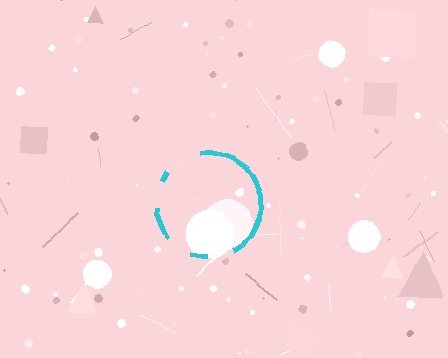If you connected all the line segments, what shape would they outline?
They would outline a circle.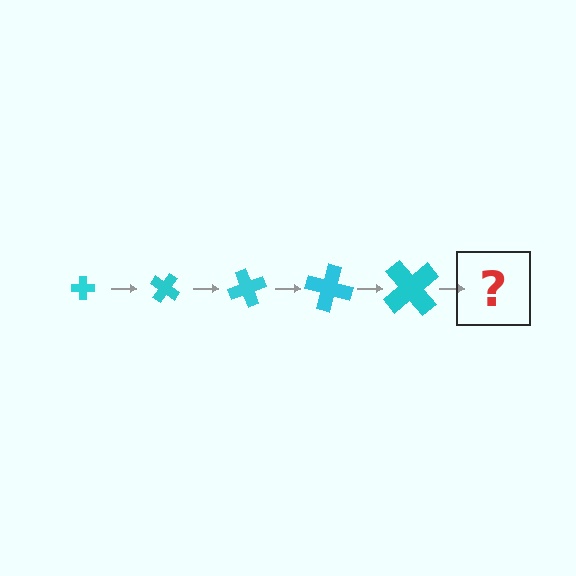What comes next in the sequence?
The next element should be a cross, larger than the previous one and rotated 175 degrees from the start.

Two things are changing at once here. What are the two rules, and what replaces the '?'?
The two rules are that the cross grows larger each step and it rotates 35 degrees each step. The '?' should be a cross, larger than the previous one and rotated 175 degrees from the start.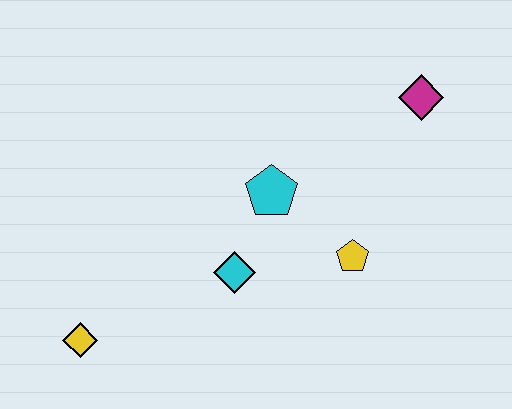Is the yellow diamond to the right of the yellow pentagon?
No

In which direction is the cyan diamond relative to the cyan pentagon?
The cyan diamond is below the cyan pentagon.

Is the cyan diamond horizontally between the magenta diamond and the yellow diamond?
Yes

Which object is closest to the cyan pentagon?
The cyan diamond is closest to the cyan pentagon.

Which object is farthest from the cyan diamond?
The magenta diamond is farthest from the cyan diamond.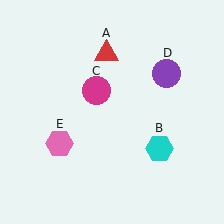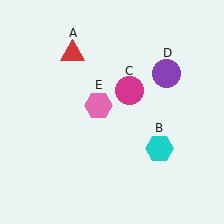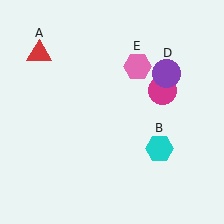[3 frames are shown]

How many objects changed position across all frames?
3 objects changed position: red triangle (object A), magenta circle (object C), pink hexagon (object E).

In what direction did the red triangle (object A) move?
The red triangle (object A) moved left.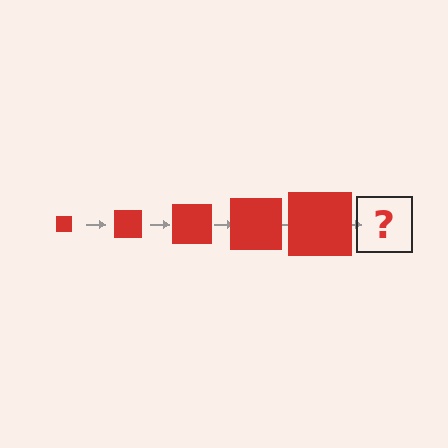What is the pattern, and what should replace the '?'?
The pattern is that the square gets progressively larger each step. The '?' should be a red square, larger than the previous one.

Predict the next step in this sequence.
The next step is a red square, larger than the previous one.